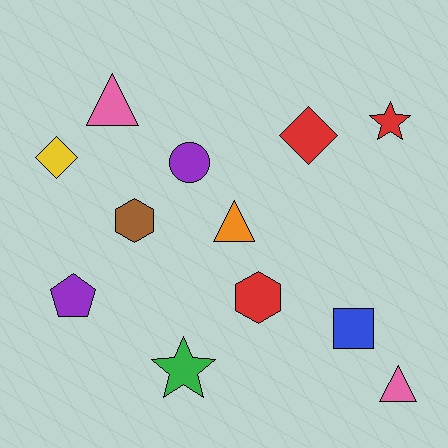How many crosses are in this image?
There are no crosses.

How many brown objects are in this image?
There is 1 brown object.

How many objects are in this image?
There are 12 objects.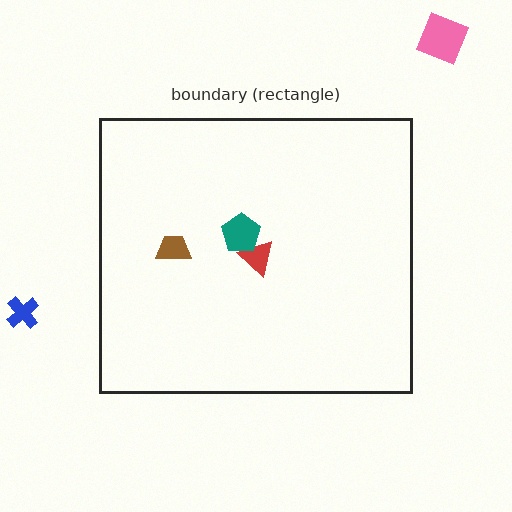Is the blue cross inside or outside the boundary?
Outside.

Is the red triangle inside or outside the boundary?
Inside.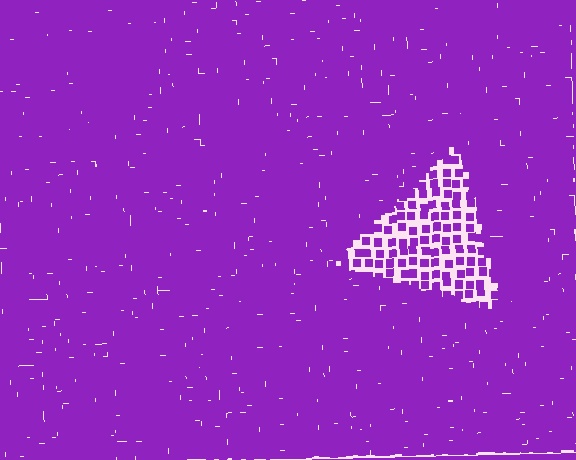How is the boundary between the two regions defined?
The boundary is defined by a change in element density (approximately 3.0x ratio). All elements are the same color, size, and shape.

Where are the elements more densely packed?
The elements are more densely packed outside the triangle boundary.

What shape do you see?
I see a triangle.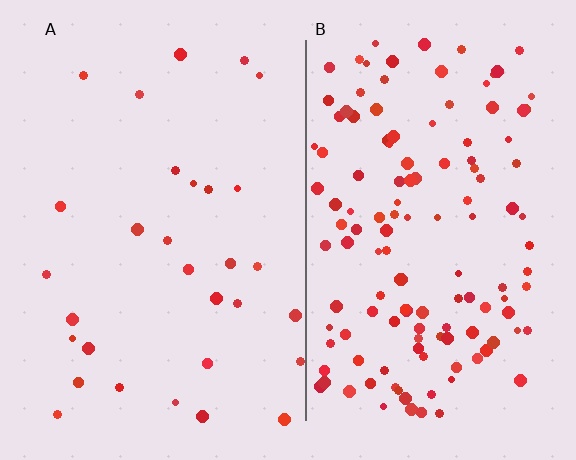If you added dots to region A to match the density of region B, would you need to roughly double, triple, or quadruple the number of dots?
Approximately quadruple.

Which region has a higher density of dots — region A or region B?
B (the right).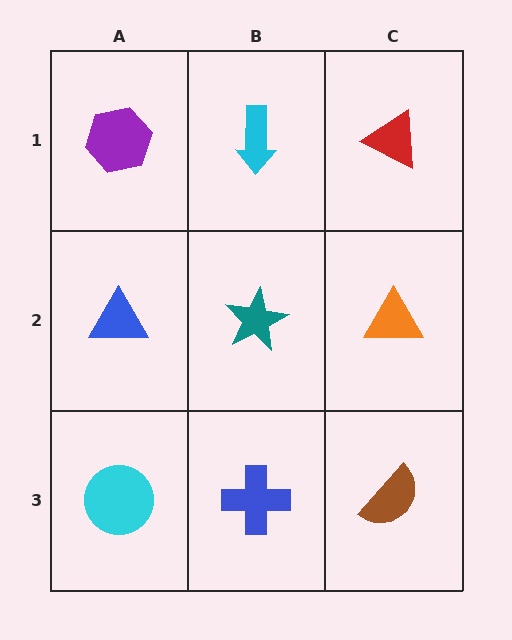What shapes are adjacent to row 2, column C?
A red triangle (row 1, column C), a brown semicircle (row 3, column C), a teal star (row 2, column B).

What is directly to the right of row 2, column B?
An orange triangle.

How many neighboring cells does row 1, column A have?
2.